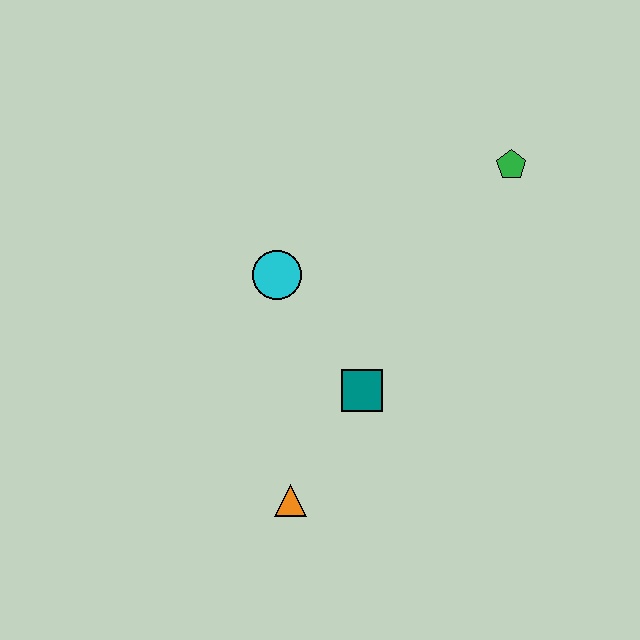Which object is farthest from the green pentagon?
The orange triangle is farthest from the green pentagon.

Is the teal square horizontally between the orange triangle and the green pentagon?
Yes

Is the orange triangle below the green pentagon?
Yes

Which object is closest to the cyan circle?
The teal square is closest to the cyan circle.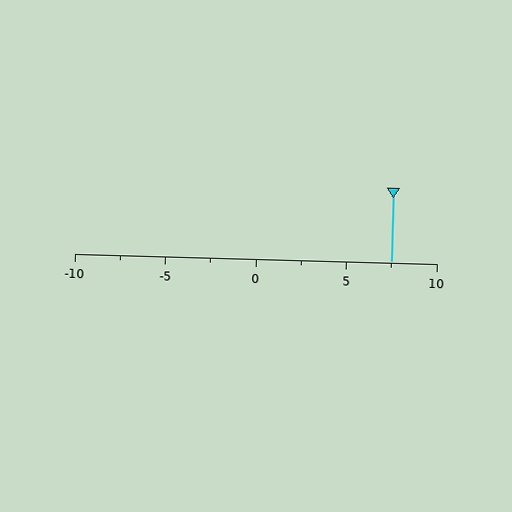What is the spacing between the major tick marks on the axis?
The major ticks are spaced 5 apart.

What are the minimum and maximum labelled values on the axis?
The axis runs from -10 to 10.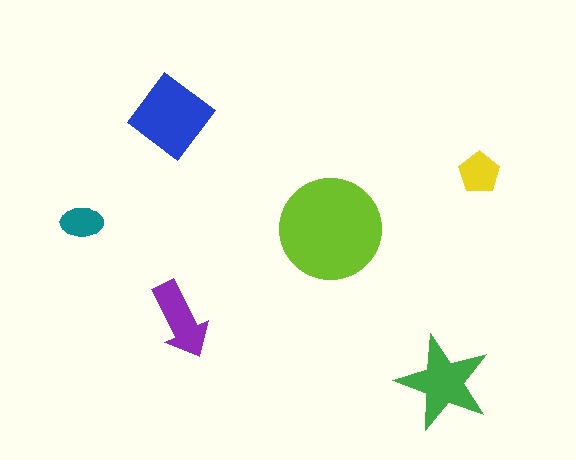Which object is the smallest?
The teal ellipse.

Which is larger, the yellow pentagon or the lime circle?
The lime circle.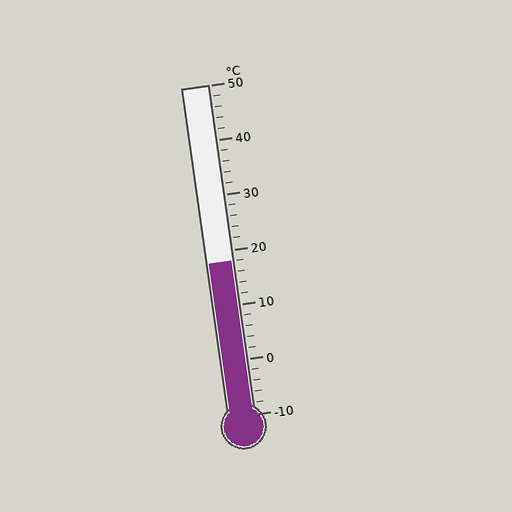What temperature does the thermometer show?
The thermometer shows approximately 18°C.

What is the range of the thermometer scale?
The thermometer scale ranges from -10°C to 50°C.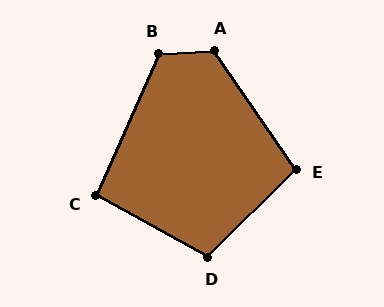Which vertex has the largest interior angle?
A, at approximately 121 degrees.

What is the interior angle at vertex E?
Approximately 101 degrees (obtuse).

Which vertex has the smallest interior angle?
C, at approximately 95 degrees.